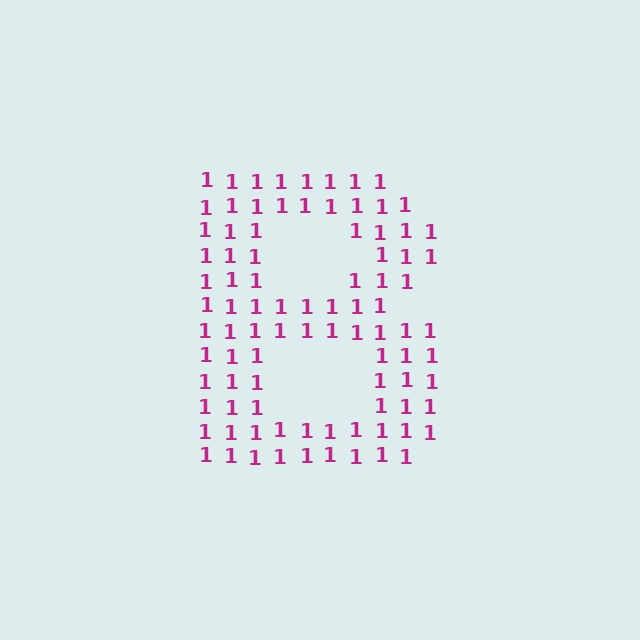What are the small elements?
The small elements are digit 1's.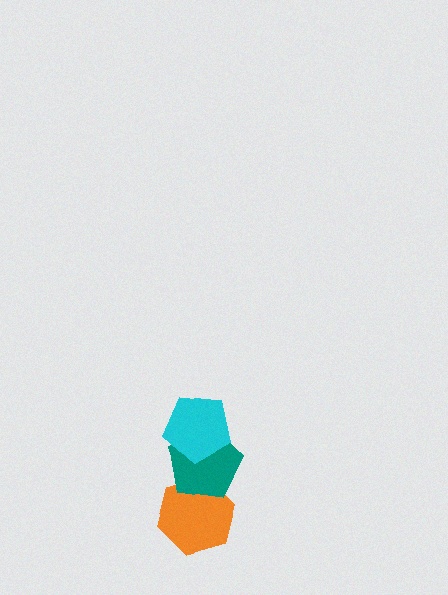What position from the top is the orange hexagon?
The orange hexagon is 3rd from the top.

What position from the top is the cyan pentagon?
The cyan pentagon is 1st from the top.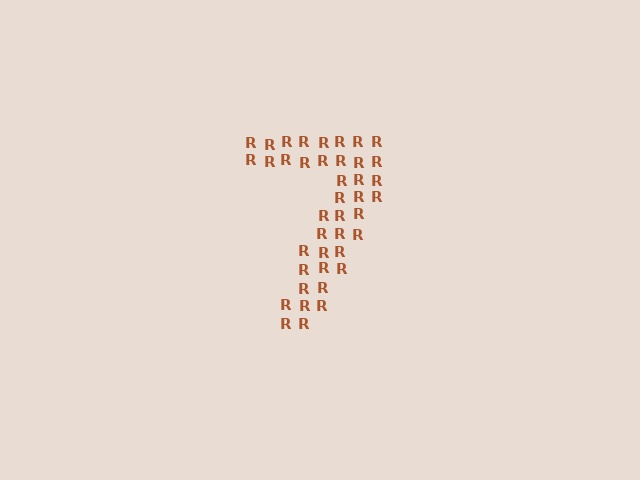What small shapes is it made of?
It is made of small letter R's.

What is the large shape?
The large shape is the digit 7.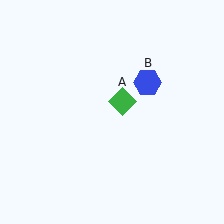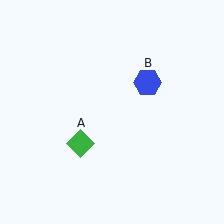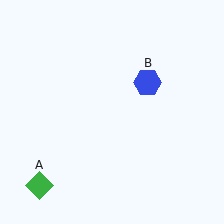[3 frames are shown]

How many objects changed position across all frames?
1 object changed position: green diamond (object A).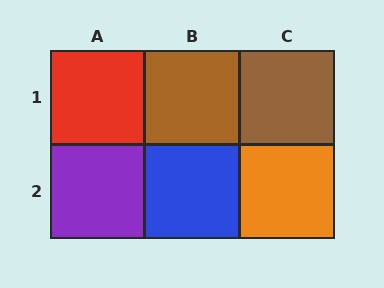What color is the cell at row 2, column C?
Orange.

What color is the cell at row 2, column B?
Blue.